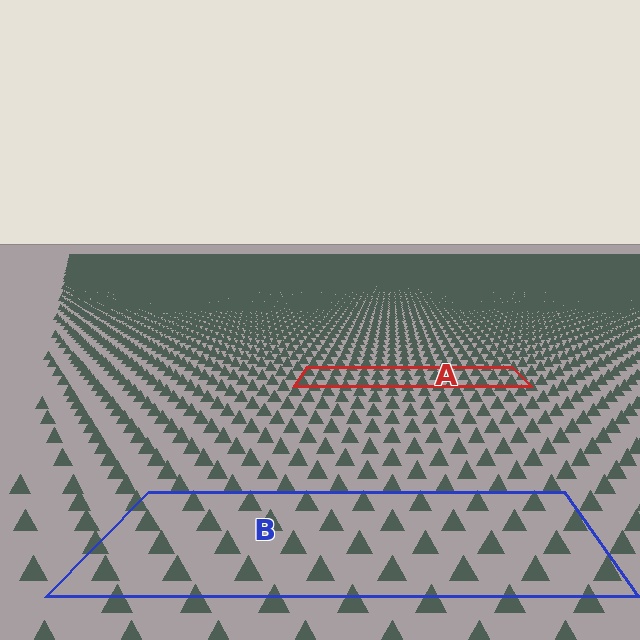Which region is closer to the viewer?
Region B is closer. The texture elements there are larger and more spread out.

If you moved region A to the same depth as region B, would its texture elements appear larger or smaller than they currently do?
They would appear larger. At a closer depth, the same texture elements are projected at a bigger on-screen size.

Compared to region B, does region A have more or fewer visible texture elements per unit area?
Region A has more texture elements per unit area — they are packed more densely because it is farther away.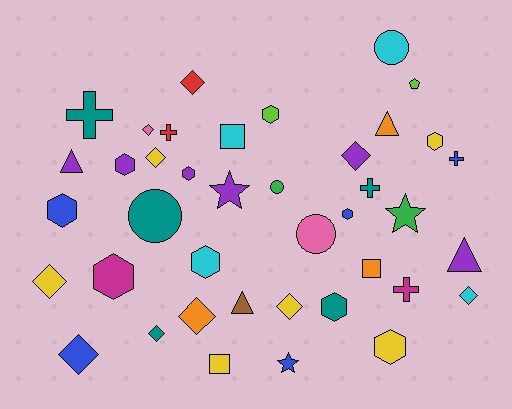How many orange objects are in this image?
There are 3 orange objects.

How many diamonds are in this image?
There are 10 diamonds.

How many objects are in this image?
There are 40 objects.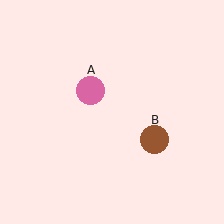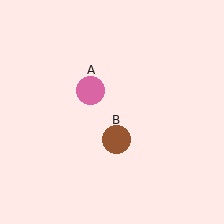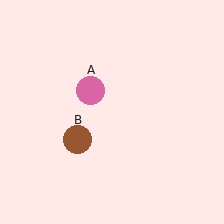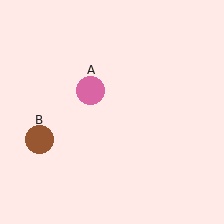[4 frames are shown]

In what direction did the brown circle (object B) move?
The brown circle (object B) moved left.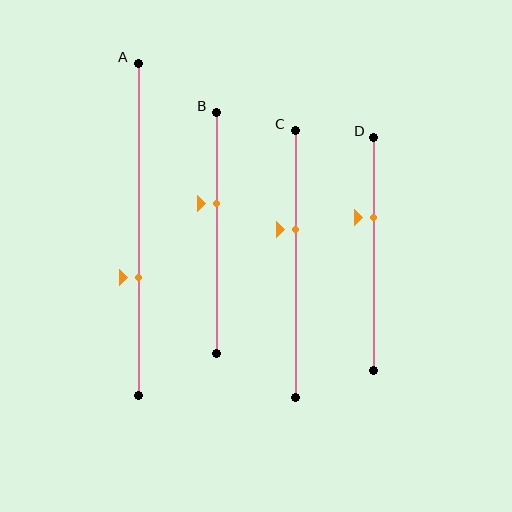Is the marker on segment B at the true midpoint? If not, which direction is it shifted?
No, the marker on segment B is shifted upward by about 12% of the segment length.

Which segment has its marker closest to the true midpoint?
Segment B has its marker closest to the true midpoint.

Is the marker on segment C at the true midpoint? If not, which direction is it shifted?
No, the marker on segment C is shifted upward by about 13% of the segment length.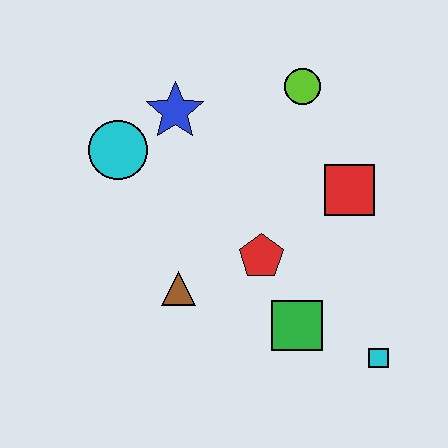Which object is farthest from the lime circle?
The cyan square is farthest from the lime circle.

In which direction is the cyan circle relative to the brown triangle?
The cyan circle is above the brown triangle.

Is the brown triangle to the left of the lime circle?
Yes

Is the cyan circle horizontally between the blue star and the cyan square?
No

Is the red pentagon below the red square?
Yes